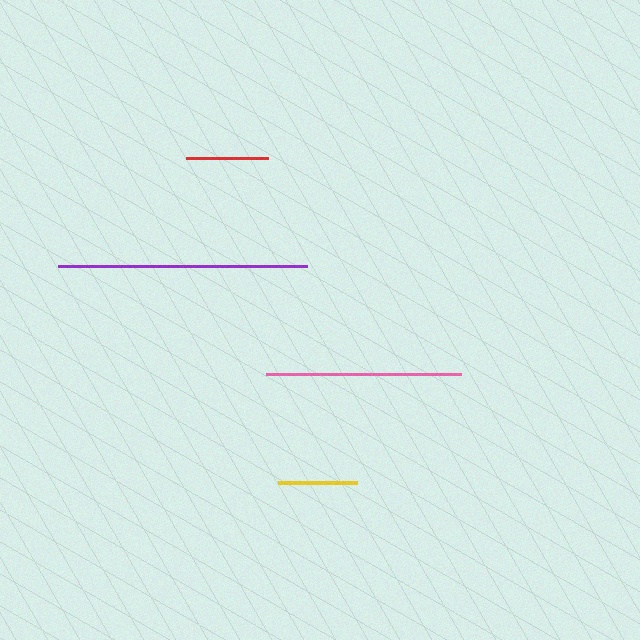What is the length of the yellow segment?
The yellow segment is approximately 79 pixels long.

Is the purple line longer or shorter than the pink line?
The purple line is longer than the pink line.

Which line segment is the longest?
The purple line is the longest at approximately 249 pixels.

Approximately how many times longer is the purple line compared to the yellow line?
The purple line is approximately 3.2 times the length of the yellow line.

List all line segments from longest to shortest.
From longest to shortest: purple, pink, red, yellow.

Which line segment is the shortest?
The yellow line is the shortest at approximately 79 pixels.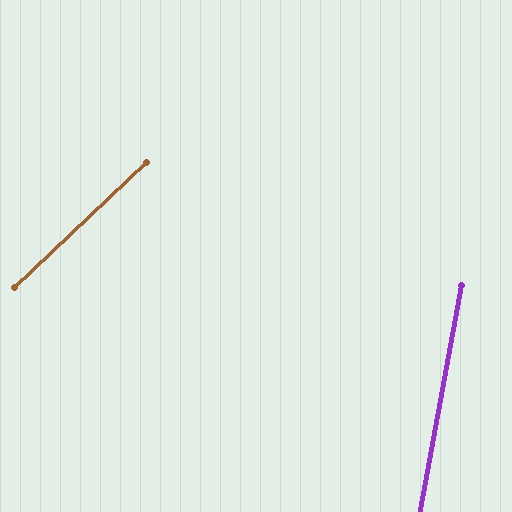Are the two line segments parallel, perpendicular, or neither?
Neither parallel nor perpendicular — they differ by about 36°.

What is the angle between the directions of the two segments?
Approximately 36 degrees.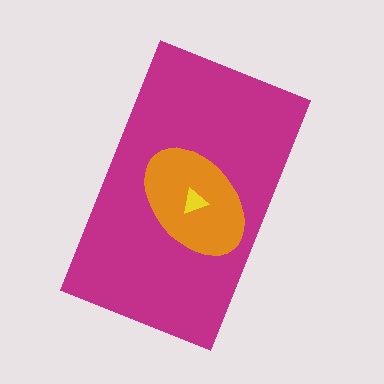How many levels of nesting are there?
3.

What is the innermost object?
The yellow triangle.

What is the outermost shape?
The magenta rectangle.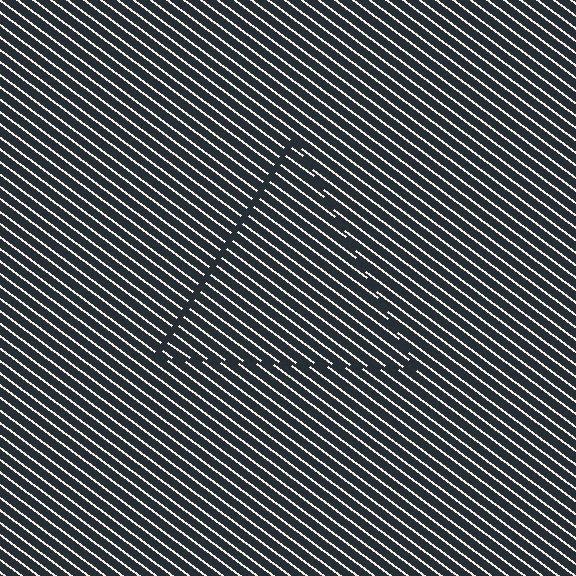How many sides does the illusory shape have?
3 sides — the line-ends trace a triangle.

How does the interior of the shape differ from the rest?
The interior of the shape contains the same grating, shifted by half a period — the contour is defined by the phase discontinuity where line-ends from the inner and outer gratings abut.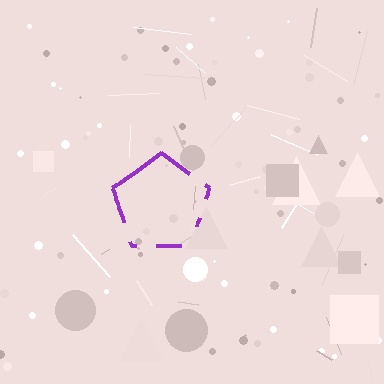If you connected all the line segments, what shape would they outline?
They would outline a pentagon.